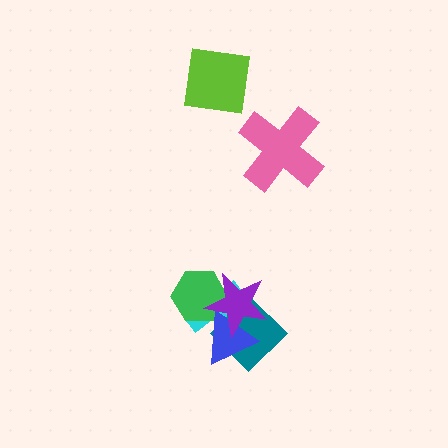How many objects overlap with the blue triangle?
4 objects overlap with the blue triangle.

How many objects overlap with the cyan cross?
4 objects overlap with the cyan cross.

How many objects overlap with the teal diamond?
3 objects overlap with the teal diamond.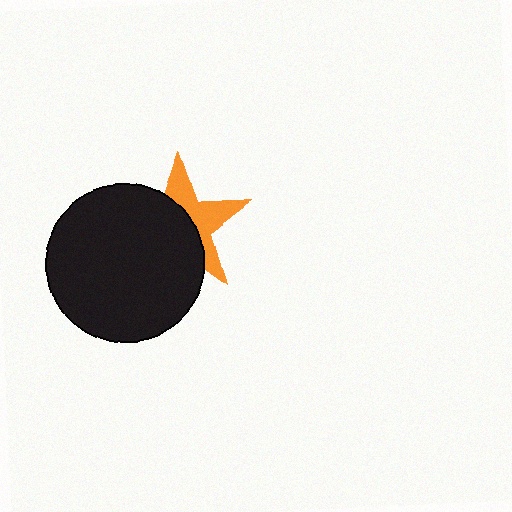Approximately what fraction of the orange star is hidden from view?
Roughly 58% of the orange star is hidden behind the black circle.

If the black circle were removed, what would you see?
You would see the complete orange star.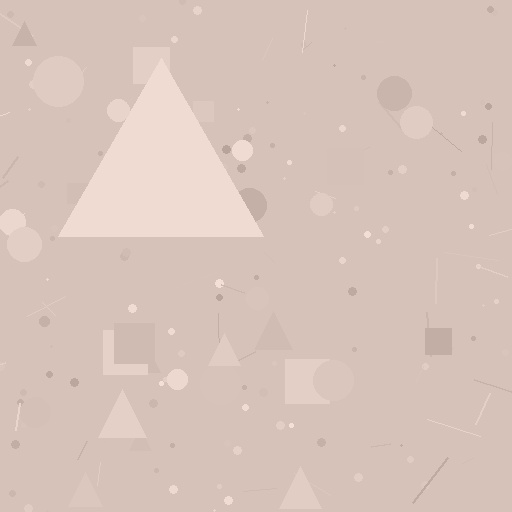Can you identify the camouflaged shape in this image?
The camouflaged shape is a triangle.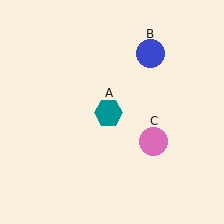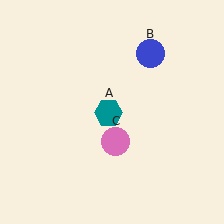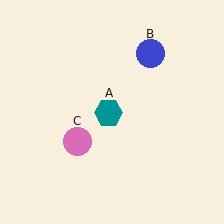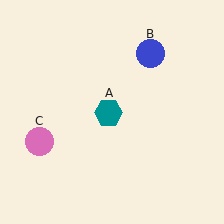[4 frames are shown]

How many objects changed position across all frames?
1 object changed position: pink circle (object C).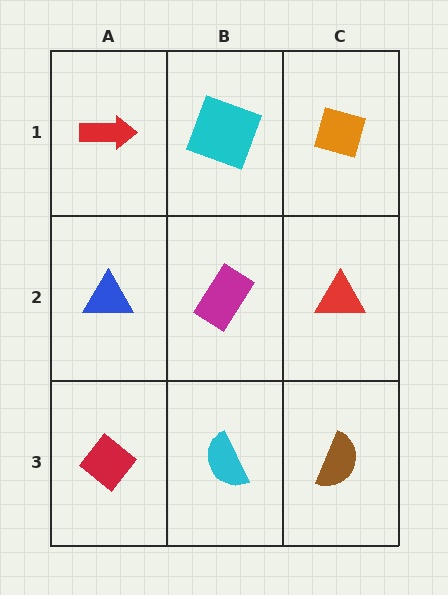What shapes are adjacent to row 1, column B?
A magenta rectangle (row 2, column B), a red arrow (row 1, column A), an orange diamond (row 1, column C).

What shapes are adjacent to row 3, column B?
A magenta rectangle (row 2, column B), a red diamond (row 3, column A), a brown semicircle (row 3, column C).